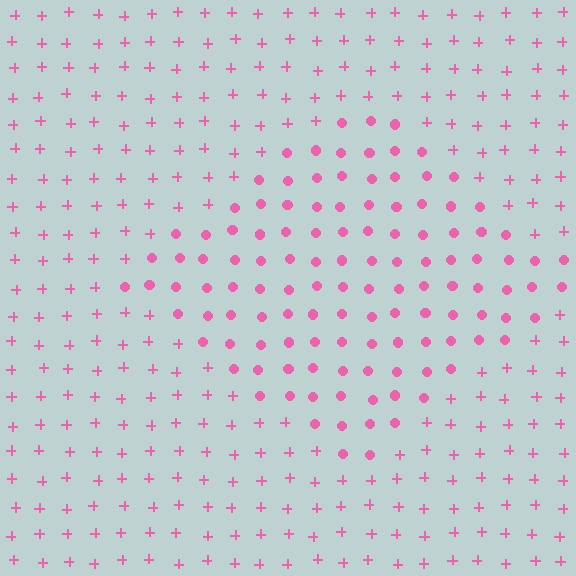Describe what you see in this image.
The image is filled with small pink elements arranged in a uniform grid. A diamond-shaped region contains circles, while the surrounding area contains plus signs. The boundary is defined purely by the change in element shape.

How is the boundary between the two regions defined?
The boundary is defined by a change in element shape: circles inside vs. plus signs outside. All elements share the same color and spacing.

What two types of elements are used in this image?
The image uses circles inside the diamond region and plus signs outside it.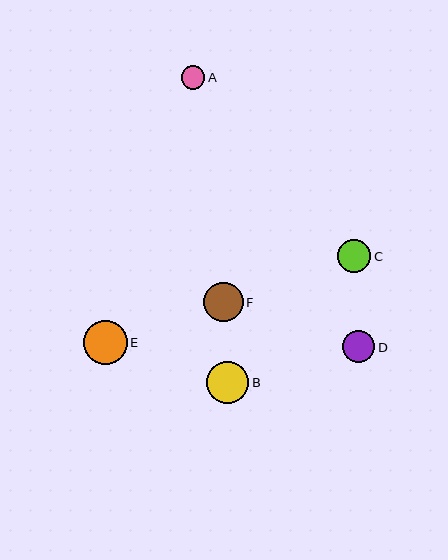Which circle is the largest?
Circle E is the largest with a size of approximately 44 pixels.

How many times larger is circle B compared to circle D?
Circle B is approximately 1.3 times the size of circle D.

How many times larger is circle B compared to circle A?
Circle B is approximately 1.8 times the size of circle A.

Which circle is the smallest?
Circle A is the smallest with a size of approximately 24 pixels.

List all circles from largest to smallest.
From largest to smallest: E, B, F, C, D, A.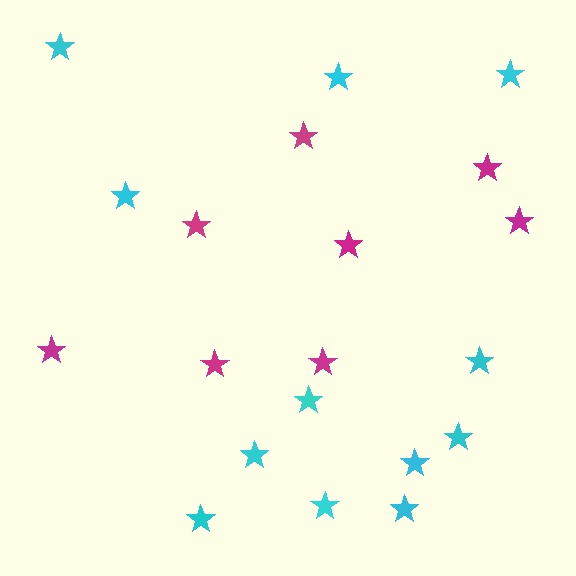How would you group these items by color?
There are 2 groups: one group of cyan stars (12) and one group of magenta stars (8).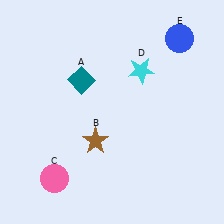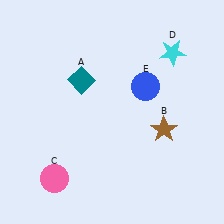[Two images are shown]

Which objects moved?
The objects that moved are: the brown star (B), the cyan star (D), the blue circle (E).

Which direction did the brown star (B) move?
The brown star (B) moved right.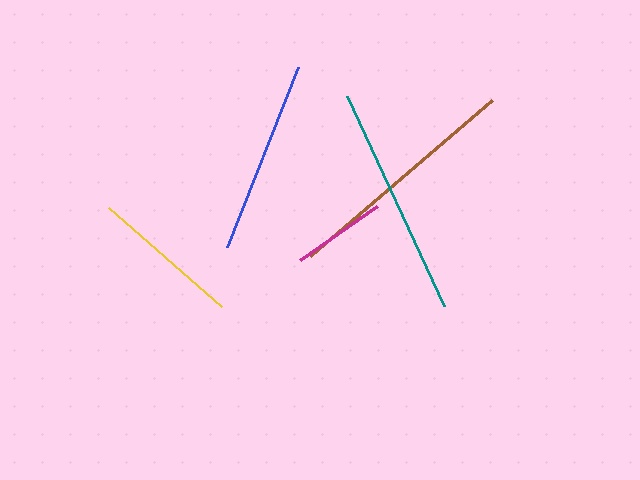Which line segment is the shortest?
The magenta line is the shortest at approximately 94 pixels.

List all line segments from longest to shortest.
From longest to shortest: brown, teal, blue, yellow, magenta.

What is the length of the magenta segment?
The magenta segment is approximately 94 pixels long.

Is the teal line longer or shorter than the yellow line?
The teal line is longer than the yellow line.